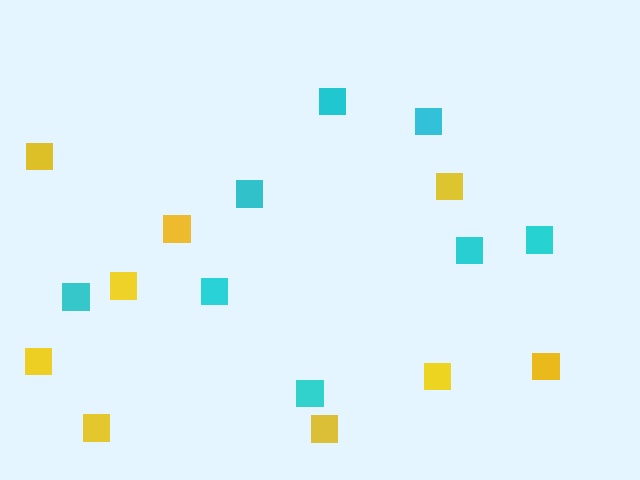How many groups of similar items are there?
There are 2 groups: one group of cyan squares (8) and one group of yellow squares (9).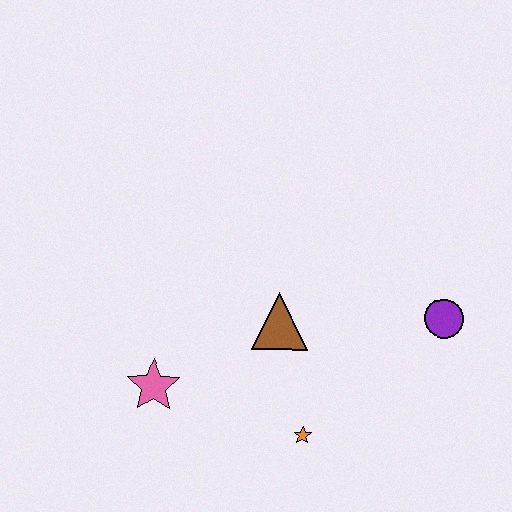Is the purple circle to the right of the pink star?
Yes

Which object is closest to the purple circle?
The brown triangle is closest to the purple circle.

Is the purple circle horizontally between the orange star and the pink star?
No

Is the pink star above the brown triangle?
No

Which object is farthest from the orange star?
The purple circle is farthest from the orange star.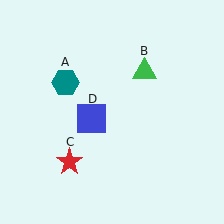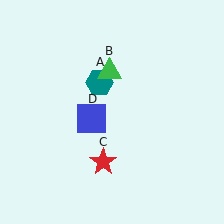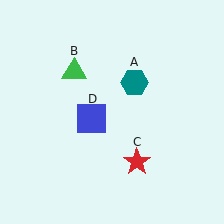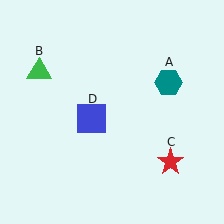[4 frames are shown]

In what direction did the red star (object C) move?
The red star (object C) moved right.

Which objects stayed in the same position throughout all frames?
Blue square (object D) remained stationary.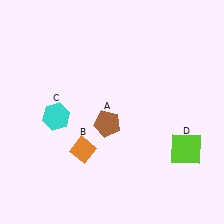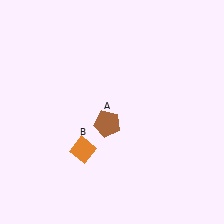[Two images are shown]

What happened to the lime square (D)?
The lime square (D) was removed in Image 2. It was in the bottom-right area of Image 1.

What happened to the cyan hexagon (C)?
The cyan hexagon (C) was removed in Image 2. It was in the bottom-left area of Image 1.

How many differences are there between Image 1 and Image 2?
There are 2 differences between the two images.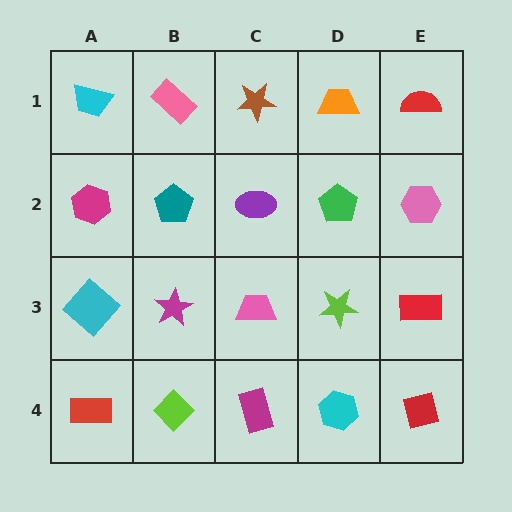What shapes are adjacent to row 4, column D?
A lime star (row 3, column D), a magenta rectangle (row 4, column C), a red square (row 4, column E).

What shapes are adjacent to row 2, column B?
A pink rectangle (row 1, column B), a magenta star (row 3, column B), a magenta hexagon (row 2, column A), a purple ellipse (row 2, column C).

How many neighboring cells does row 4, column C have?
3.